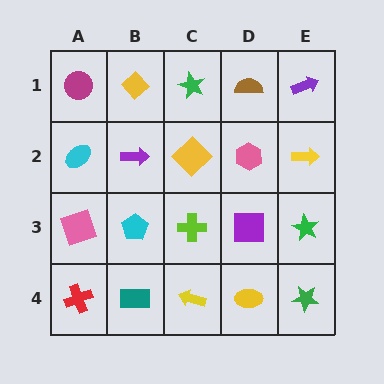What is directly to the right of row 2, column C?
A pink hexagon.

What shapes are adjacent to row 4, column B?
A cyan pentagon (row 3, column B), a red cross (row 4, column A), a yellow arrow (row 4, column C).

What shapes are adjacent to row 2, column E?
A purple arrow (row 1, column E), a green star (row 3, column E), a pink hexagon (row 2, column D).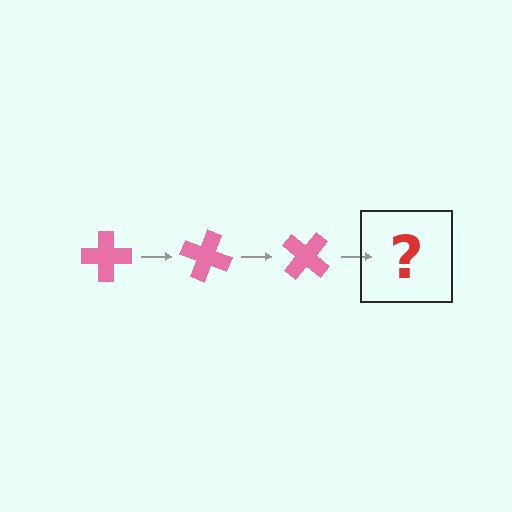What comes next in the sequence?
The next element should be a pink cross rotated 60 degrees.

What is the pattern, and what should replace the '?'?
The pattern is that the cross rotates 20 degrees each step. The '?' should be a pink cross rotated 60 degrees.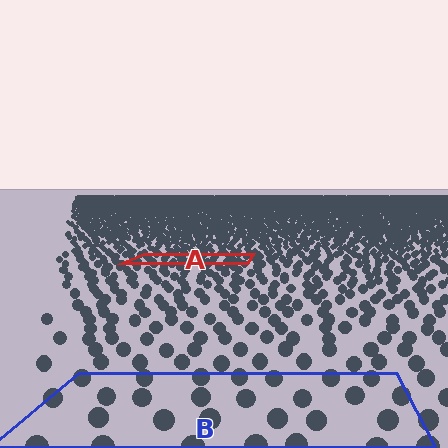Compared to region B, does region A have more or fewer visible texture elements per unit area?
Region A has more texture elements per unit area — they are packed more densely because it is farther away.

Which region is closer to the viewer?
Region B is closer. The texture elements there are larger and more spread out.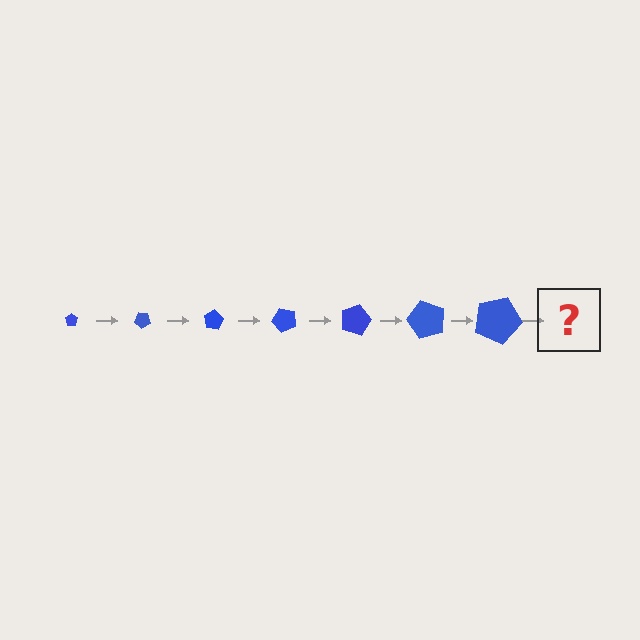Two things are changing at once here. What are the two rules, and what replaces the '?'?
The two rules are that the pentagon grows larger each step and it rotates 40 degrees each step. The '?' should be a pentagon, larger than the previous one and rotated 280 degrees from the start.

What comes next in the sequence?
The next element should be a pentagon, larger than the previous one and rotated 280 degrees from the start.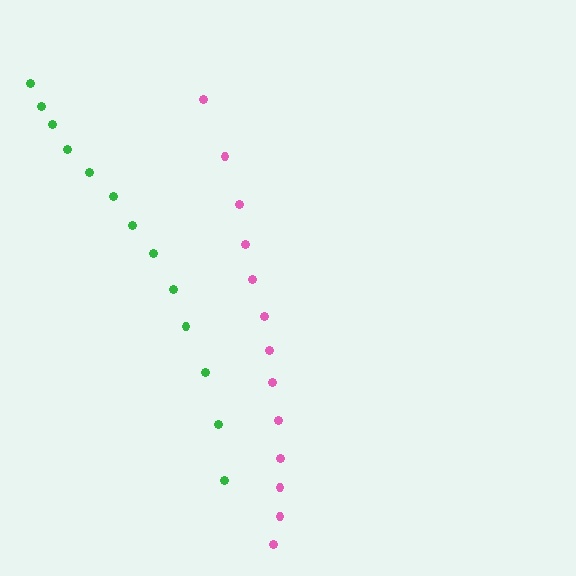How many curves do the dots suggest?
There are 2 distinct paths.